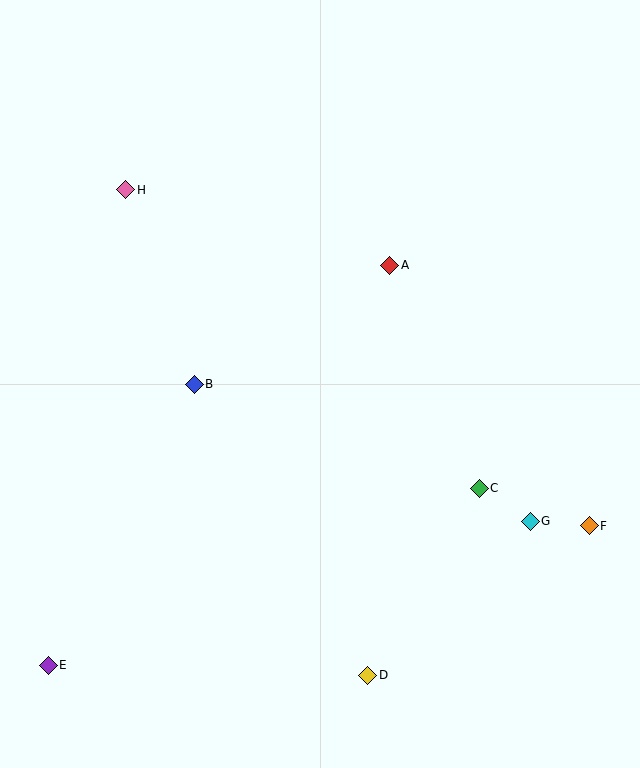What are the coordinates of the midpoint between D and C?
The midpoint between D and C is at (423, 582).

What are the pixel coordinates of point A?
Point A is at (390, 265).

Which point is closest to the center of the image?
Point B at (194, 384) is closest to the center.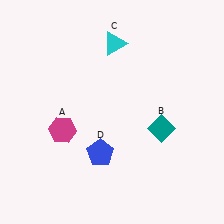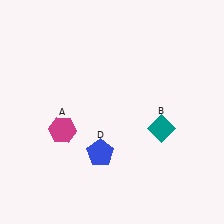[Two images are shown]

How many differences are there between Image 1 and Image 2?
There is 1 difference between the two images.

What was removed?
The cyan triangle (C) was removed in Image 2.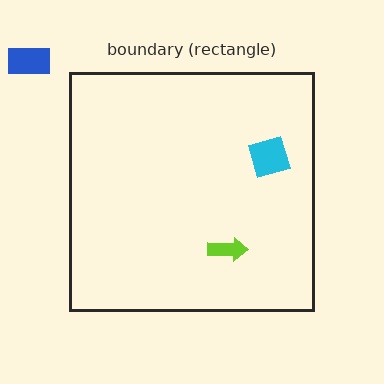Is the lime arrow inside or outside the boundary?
Inside.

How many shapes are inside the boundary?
2 inside, 1 outside.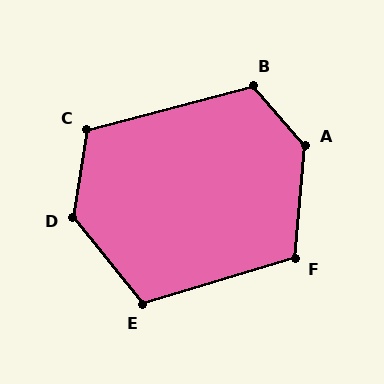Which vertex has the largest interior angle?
A, at approximately 134 degrees.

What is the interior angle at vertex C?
Approximately 114 degrees (obtuse).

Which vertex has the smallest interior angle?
F, at approximately 112 degrees.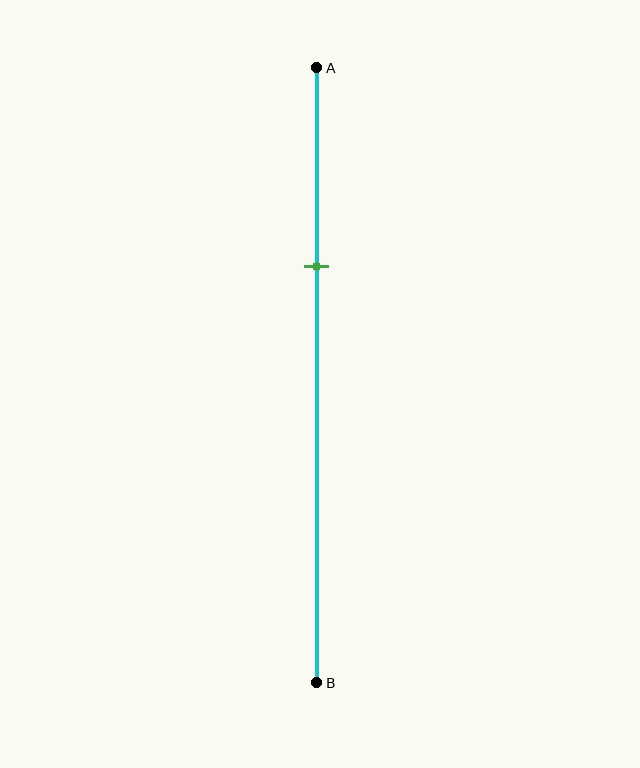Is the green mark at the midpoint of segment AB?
No, the mark is at about 30% from A, not at the 50% midpoint.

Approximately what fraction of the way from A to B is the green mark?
The green mark is approximately 30% of the way from A to B.